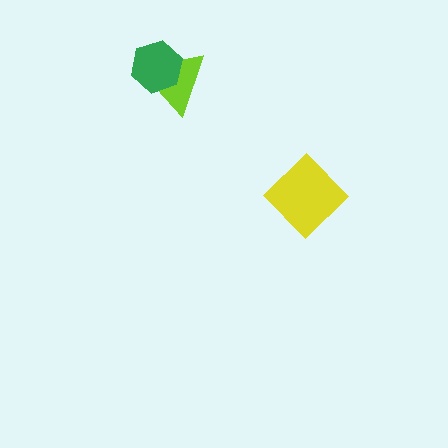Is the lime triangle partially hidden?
Yes, it is partially covered by another shape.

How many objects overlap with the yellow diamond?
0 objects overlap with the yellow diamond.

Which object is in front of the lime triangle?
The green hexagon is in front of the lime triangle.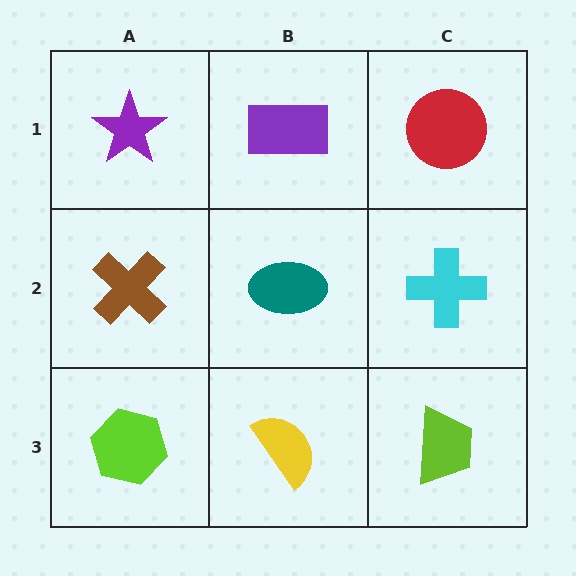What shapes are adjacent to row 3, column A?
A brown cross (row 2, column A), a yellow semicircle (row 3, column B).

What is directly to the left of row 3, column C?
A yellow semicircle.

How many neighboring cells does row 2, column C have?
3.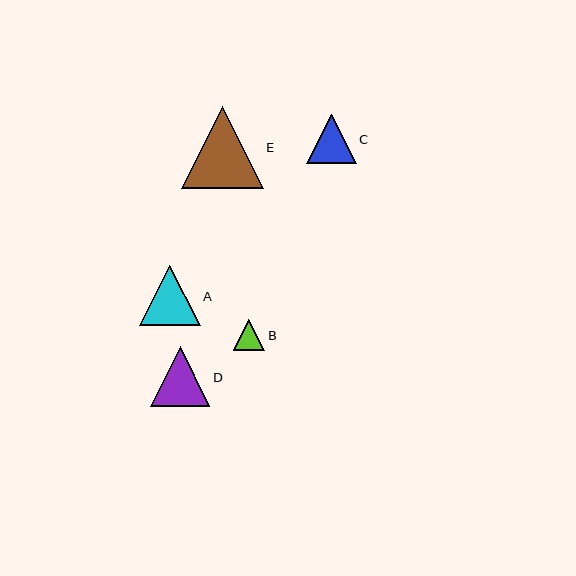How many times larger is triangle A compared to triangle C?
Triangle A is approximately 1.2 times the size of triangle C.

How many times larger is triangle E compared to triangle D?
Triangle E is approximately 1.4 times the size of triangle D.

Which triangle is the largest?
Triangle E is the largest with a size of approximately 82 pixels.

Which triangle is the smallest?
Triangle B is the smallest with a size of approximately 31 pixels.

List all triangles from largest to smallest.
From largest to smallest: E, A, D, C, B.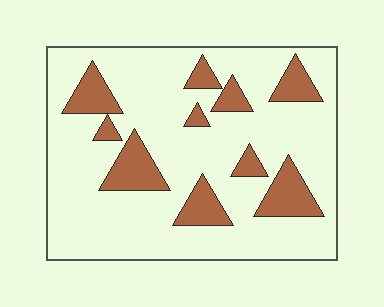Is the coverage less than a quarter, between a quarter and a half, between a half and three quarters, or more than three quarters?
Less than a quarter.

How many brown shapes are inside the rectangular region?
10.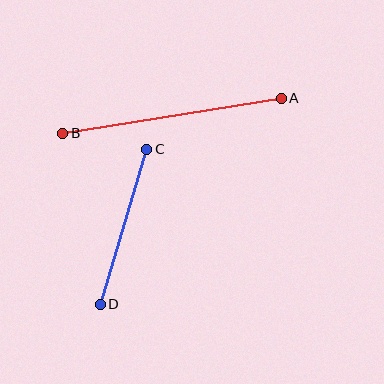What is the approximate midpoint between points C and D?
The midpoint is at approximately (123, 227) pixels.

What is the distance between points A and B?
The distance is approximately 221 pixels.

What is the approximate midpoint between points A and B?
The midpoint is at approximately (172, 116) pixels.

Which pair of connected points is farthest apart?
Points A and B are farthest apart.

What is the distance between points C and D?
The distance is approximately 162 pixels.